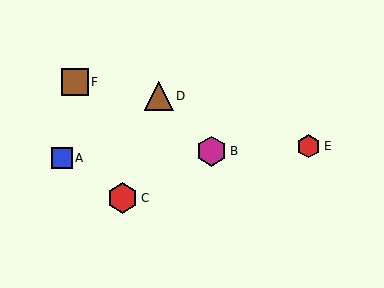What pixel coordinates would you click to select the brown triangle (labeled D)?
Click at (159, 96) to select the brown triangle D.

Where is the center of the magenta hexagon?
The center of the magenta hexagon is at (212, 151).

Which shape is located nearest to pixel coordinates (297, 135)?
The red hexagon (labeled E) at (309, 146) is nearest to that location.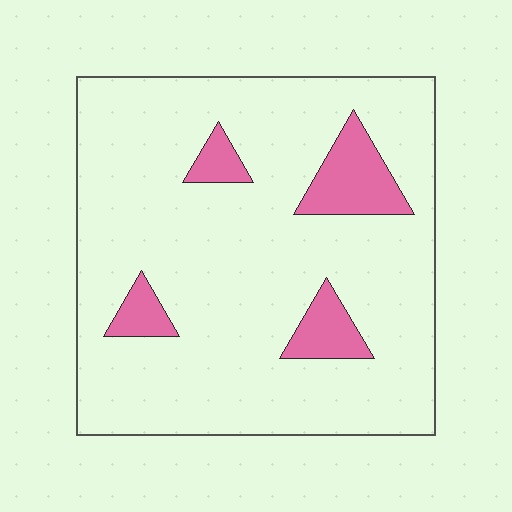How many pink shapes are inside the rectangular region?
4.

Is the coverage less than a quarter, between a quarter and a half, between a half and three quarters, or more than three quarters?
Less than a quarter.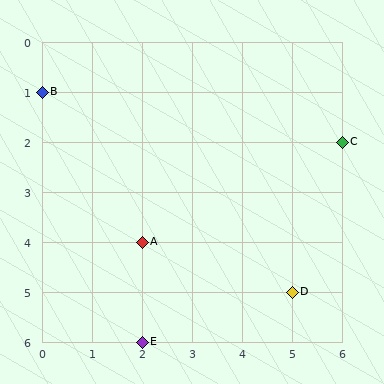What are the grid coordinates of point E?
Point E is at grid coordinates (2, 6).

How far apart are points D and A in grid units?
Points D and A are 3 columns and 1 row apart (about 3.2 grid units diagonally).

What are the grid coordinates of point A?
Point A is at grid coordinates (2, 4).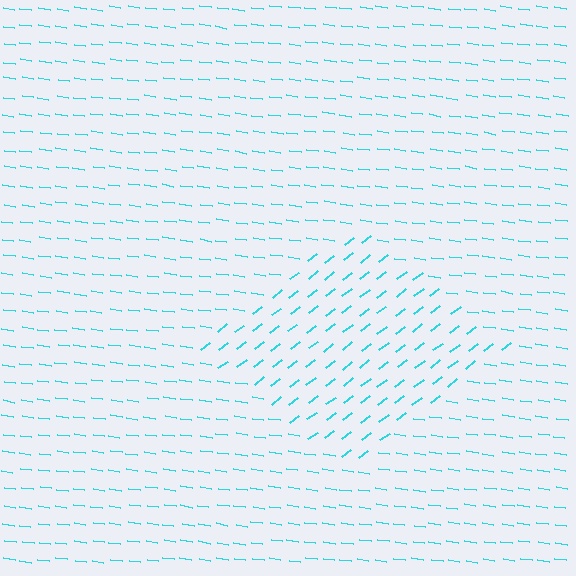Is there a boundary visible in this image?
Yes, there is a texture boundary formed by a change in line orientation.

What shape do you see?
I see a diamond.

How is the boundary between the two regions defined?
The boundary is defined purely by a change in line orientation (approximately 45 degrees difference). All lines are the same color and thickness.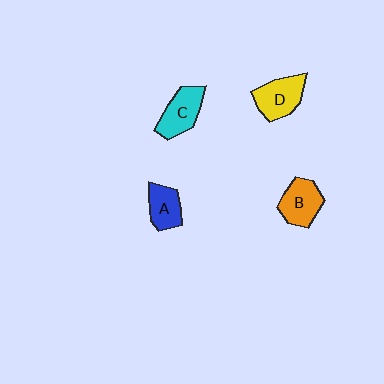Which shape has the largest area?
Shape D (yellow).